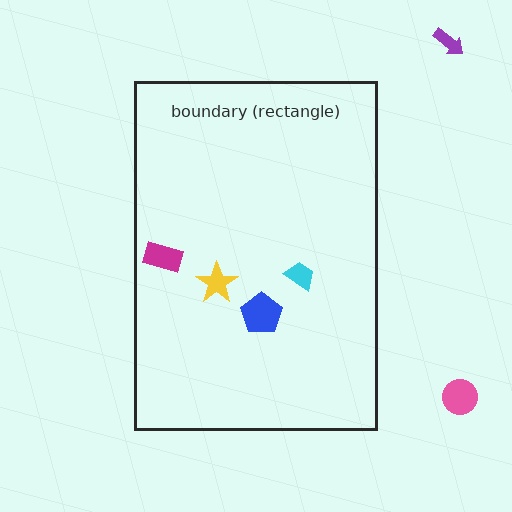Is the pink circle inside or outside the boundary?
Outside.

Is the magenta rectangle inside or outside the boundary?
Inside.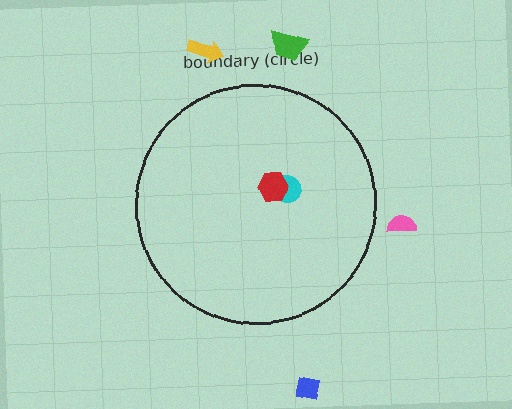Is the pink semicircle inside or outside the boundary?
Outside.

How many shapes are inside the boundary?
2 inside, 4 outside.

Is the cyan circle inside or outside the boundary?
Inside.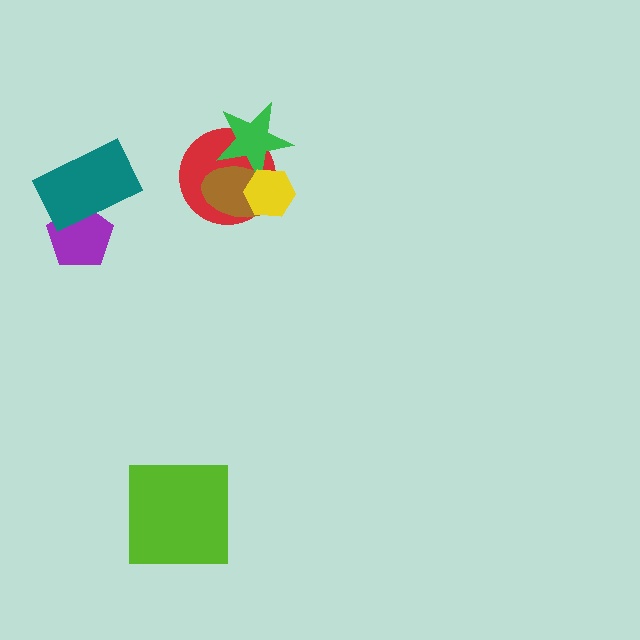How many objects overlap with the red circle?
3 objects overlap with the red circle.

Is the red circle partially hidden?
Yes, it is partially covered by another shape.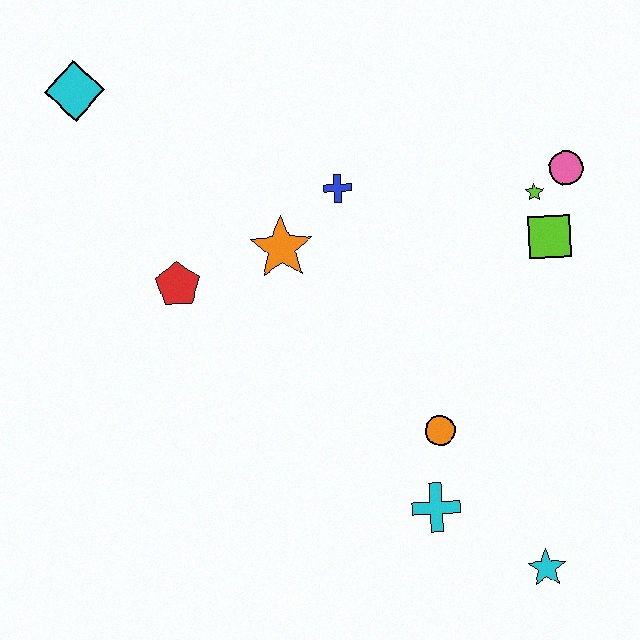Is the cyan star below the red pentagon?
Yes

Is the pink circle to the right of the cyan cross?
Yes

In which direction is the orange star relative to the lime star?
The orange star is to the left of the lime star.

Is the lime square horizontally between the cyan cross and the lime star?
No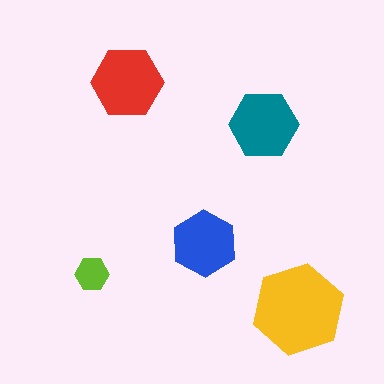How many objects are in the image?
There are 5 objects in the image.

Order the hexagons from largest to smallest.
the yellow one, the red one, the teal one, the blue one, the lime one.